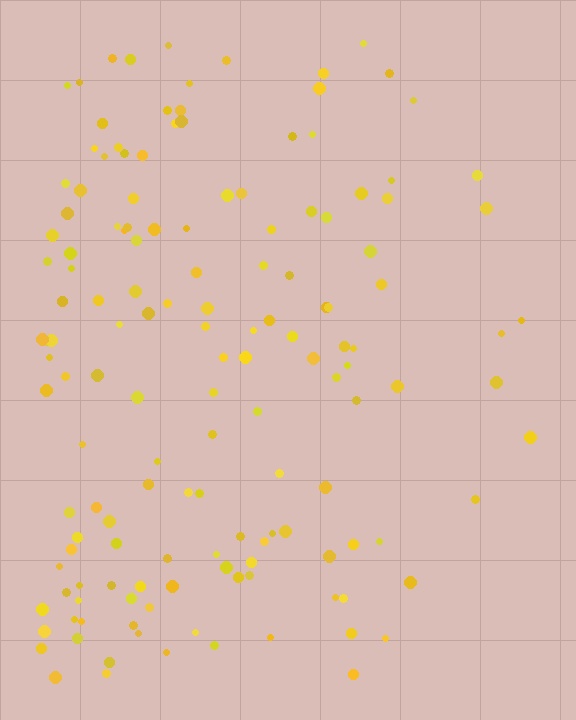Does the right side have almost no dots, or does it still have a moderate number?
Still a moderate number, just noticeably fewer than the left.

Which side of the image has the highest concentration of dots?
The left.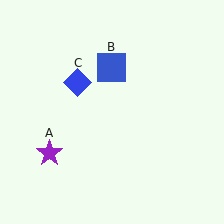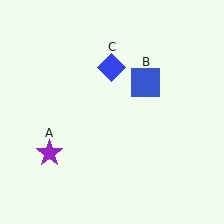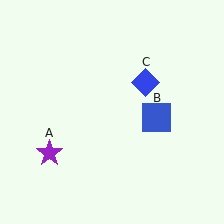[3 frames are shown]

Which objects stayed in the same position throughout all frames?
Purple star (object A) remained stationary.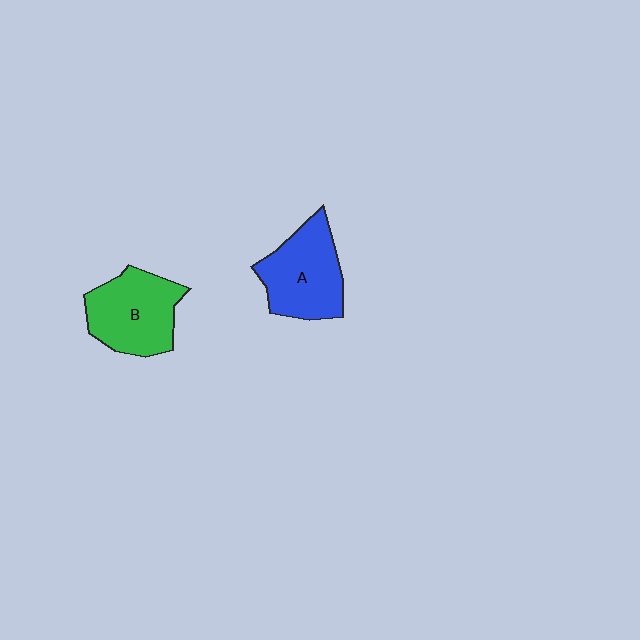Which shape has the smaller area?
Shape A (blue).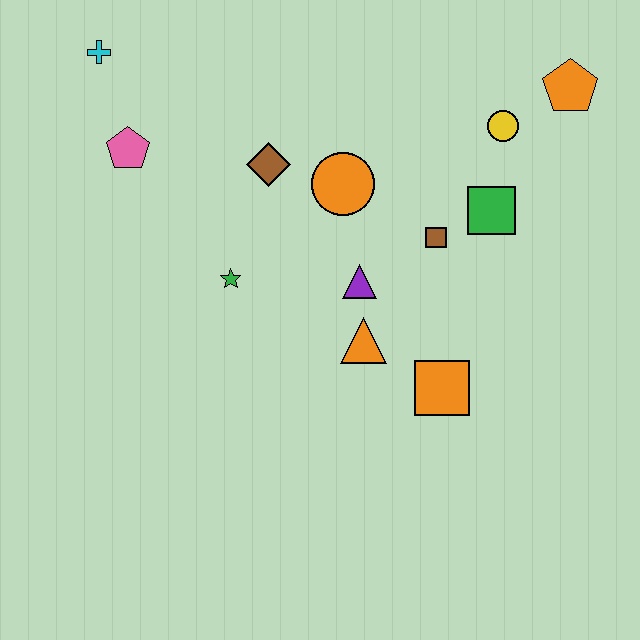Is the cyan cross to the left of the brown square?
Yes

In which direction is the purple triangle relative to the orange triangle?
The purple triangle is above the orange triangle.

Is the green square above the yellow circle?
No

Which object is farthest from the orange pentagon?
The cyan cross is farthest from the orange pentagon.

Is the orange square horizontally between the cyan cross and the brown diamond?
No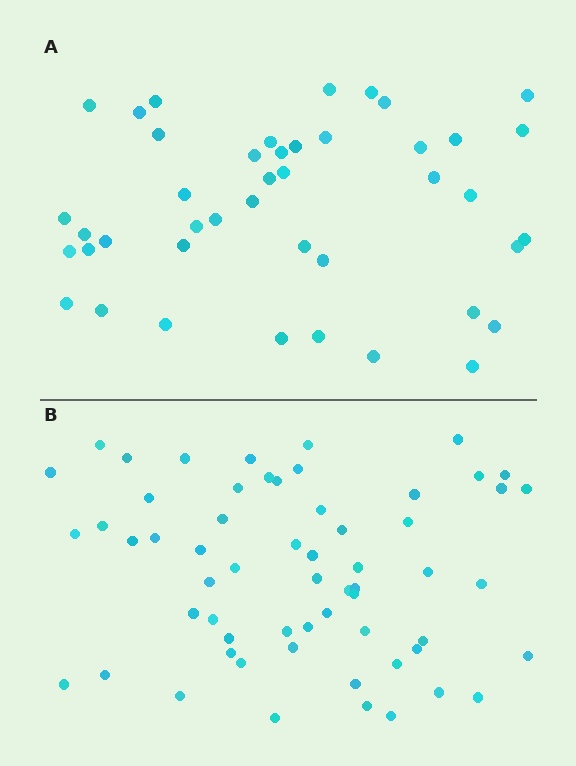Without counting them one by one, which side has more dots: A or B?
Region B (the bottom region) has more dots.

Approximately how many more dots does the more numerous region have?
Region B has approximately 15 more dots than region A.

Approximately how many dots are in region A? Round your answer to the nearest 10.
About 40 dots. (The exact count is 43, which rounds to 40.)